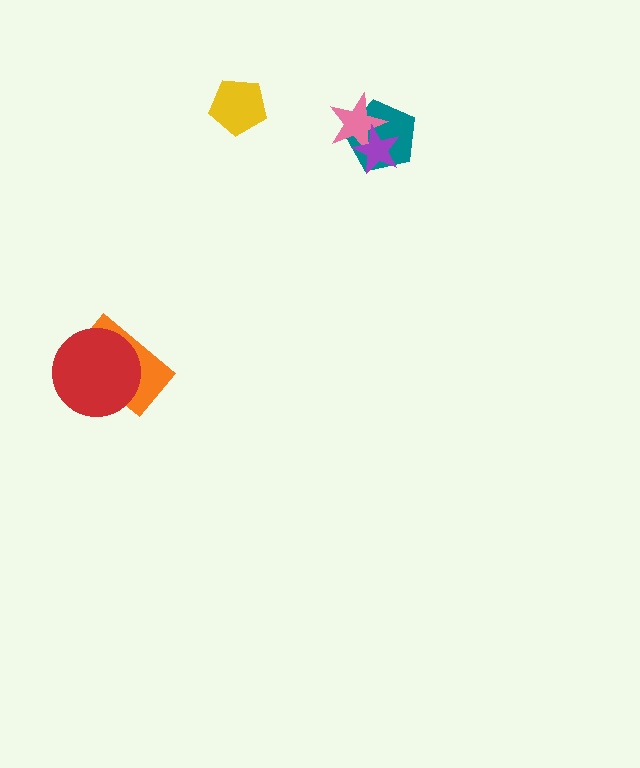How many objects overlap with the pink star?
2 objects overlap with the pink star.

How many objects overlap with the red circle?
1 object overlaps with the red circle.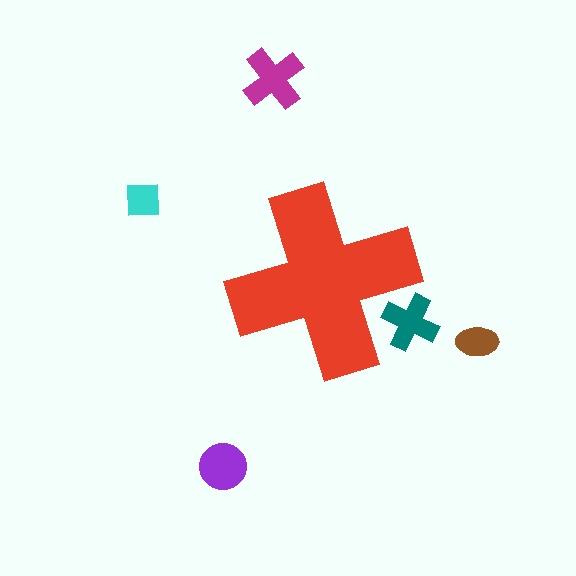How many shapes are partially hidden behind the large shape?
1 shape is partially hidden.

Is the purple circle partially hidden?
No, the purple circle is fully visible.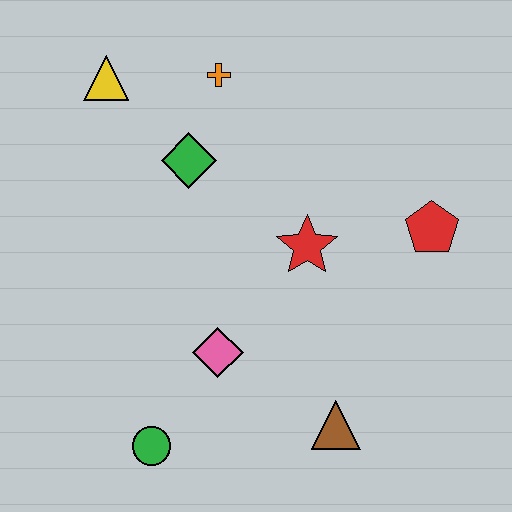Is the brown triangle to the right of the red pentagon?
No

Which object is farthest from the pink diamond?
The yellow triangle is farthest from the pink diamond.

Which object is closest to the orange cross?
The green diamond is closest to the orange cross.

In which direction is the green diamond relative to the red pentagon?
The green diamond is to the left of the red pentagon.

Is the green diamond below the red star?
No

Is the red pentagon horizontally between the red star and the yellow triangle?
No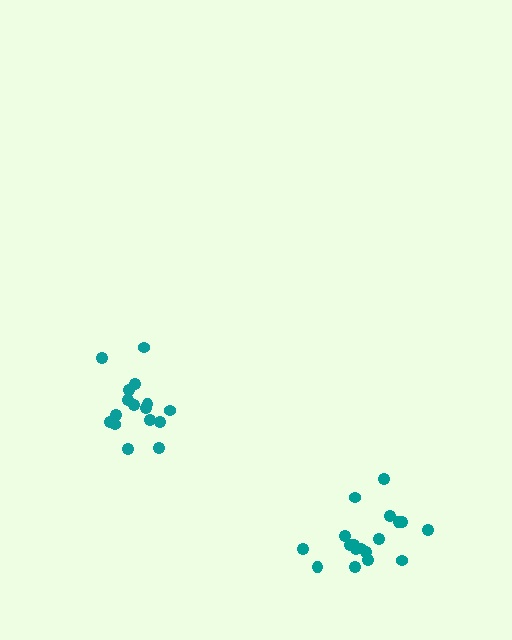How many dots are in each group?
Group 1: 16 dots, Group 2: 18 dots (34 total).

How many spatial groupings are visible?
There are 2 spatial groupings.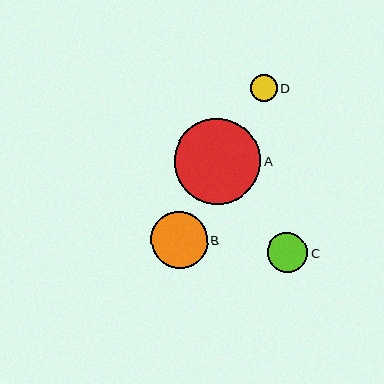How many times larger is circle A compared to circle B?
Circle A is approximately 1.5 times the size of circle B.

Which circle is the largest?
Circle A is the largest with a size of approximately 87 pixels.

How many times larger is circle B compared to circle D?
Circle B is approximately 2.1 times the size of circle D.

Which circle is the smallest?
Circle D is the smallest with a size of approximately 27 pixels.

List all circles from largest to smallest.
From largest to smallest: A, B, C, D.